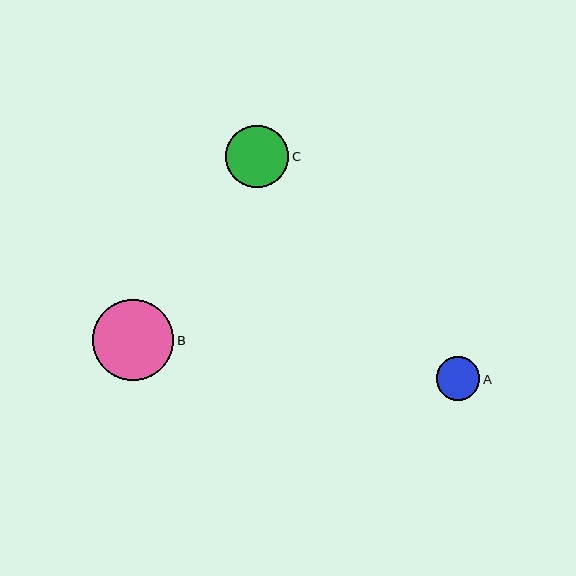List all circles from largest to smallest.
From largest to smallest: B, C, A.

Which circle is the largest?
Circle B is the largest with a size of approximately 81 pixels.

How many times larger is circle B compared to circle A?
Circle B is approximately 1.9 times the size of circle A.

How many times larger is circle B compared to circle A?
Circle B is approximately 1.9 times the size of circle A.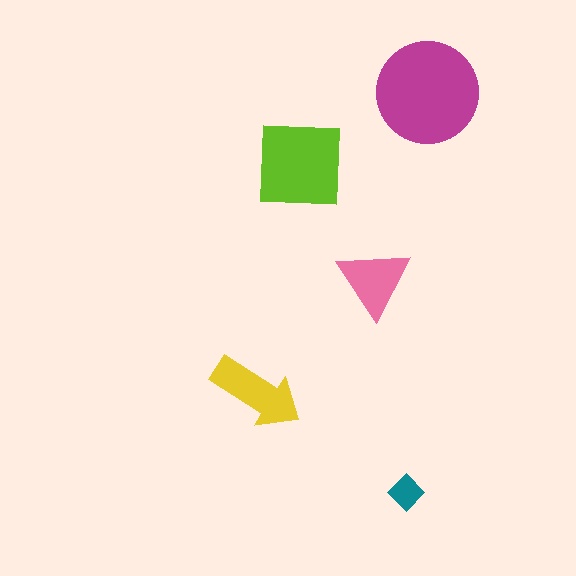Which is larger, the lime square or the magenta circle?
The magenta circle.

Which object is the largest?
The magenta circle.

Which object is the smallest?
The teal diamond.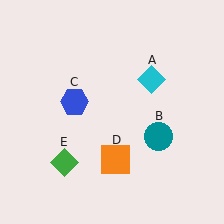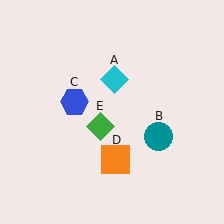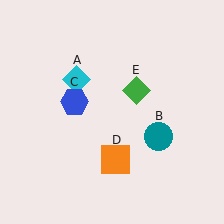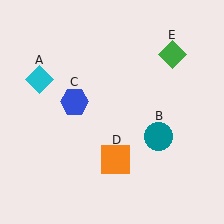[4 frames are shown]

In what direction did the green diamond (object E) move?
The green diamond (object E) moved up and to the right.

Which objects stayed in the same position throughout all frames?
Teal circle (object B) and blue hexagon (object C) and orange square (object D) remained stationary.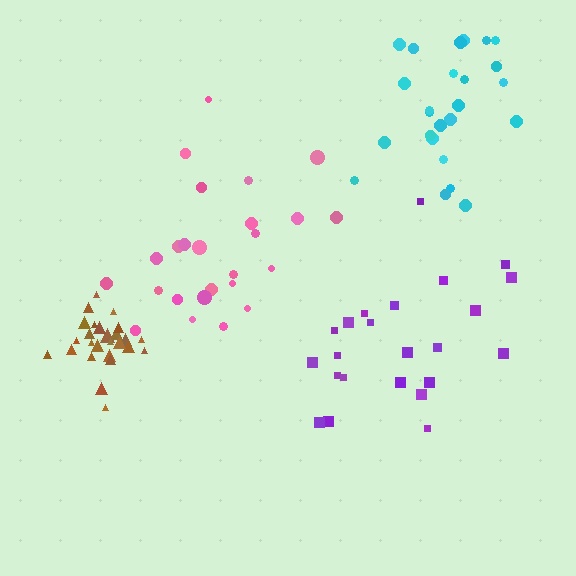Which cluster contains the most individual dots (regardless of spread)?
Brown (26).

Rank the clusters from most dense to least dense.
brown, cyan, purple, pink.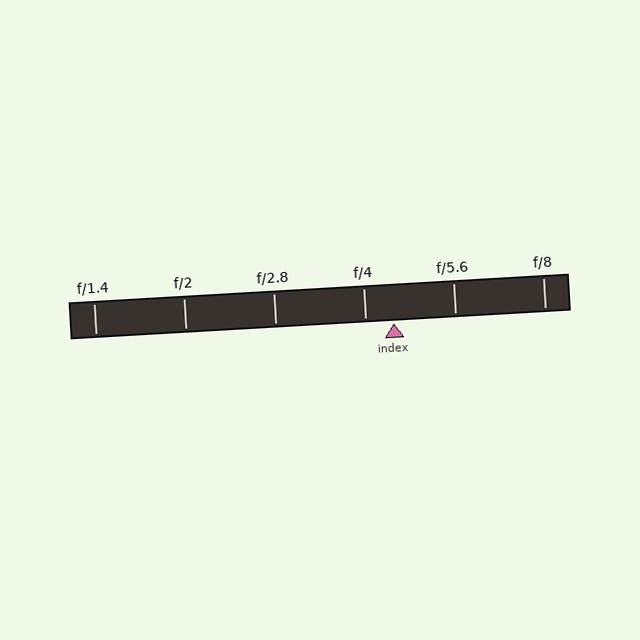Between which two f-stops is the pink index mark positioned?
The index mark is between f/4 and f/5.6.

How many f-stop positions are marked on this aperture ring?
There are 6 f-stop positions marked.